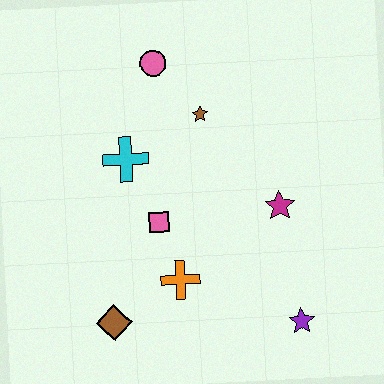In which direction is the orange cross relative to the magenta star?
The orange cross is to the left of the magenta star.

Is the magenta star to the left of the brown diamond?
No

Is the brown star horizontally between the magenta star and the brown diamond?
Yes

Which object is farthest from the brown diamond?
The pink circle is farthest from the brown diamond.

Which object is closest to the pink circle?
The brown star is closest to the pink circle.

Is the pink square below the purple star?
No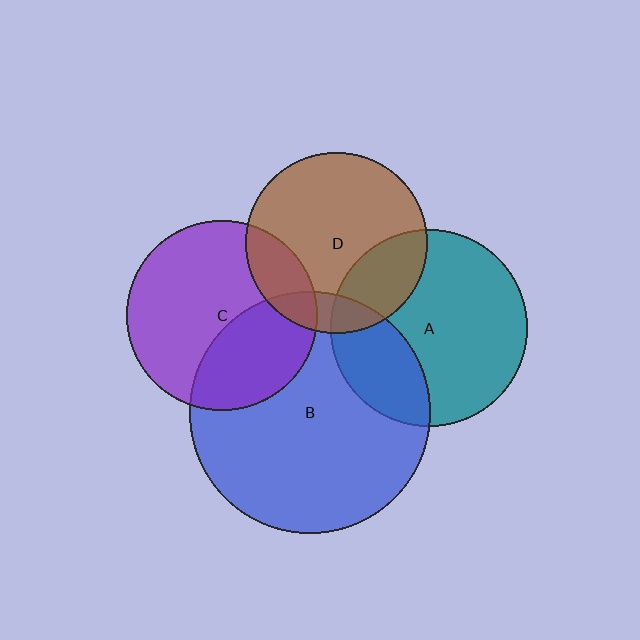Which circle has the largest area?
Circle B (blue).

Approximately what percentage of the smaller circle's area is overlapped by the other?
Approximately 15%.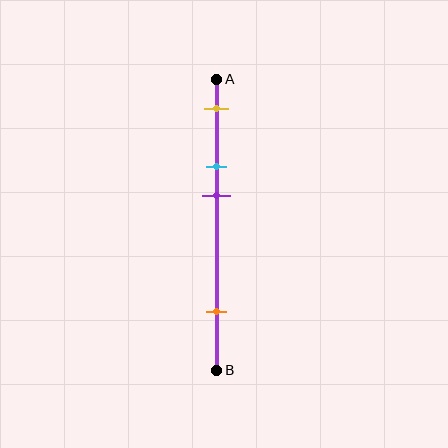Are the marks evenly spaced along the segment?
No, the marks are not evenly spaced.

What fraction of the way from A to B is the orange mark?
The orange mark is approximately 80% (0.8) of the way from A to B.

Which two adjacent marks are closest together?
The cyan and purple marks are the closest adjacent pair.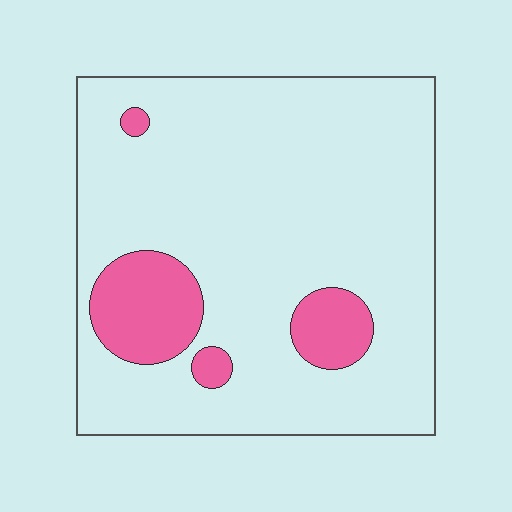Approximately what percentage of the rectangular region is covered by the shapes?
Approximately 15%.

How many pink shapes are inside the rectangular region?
4.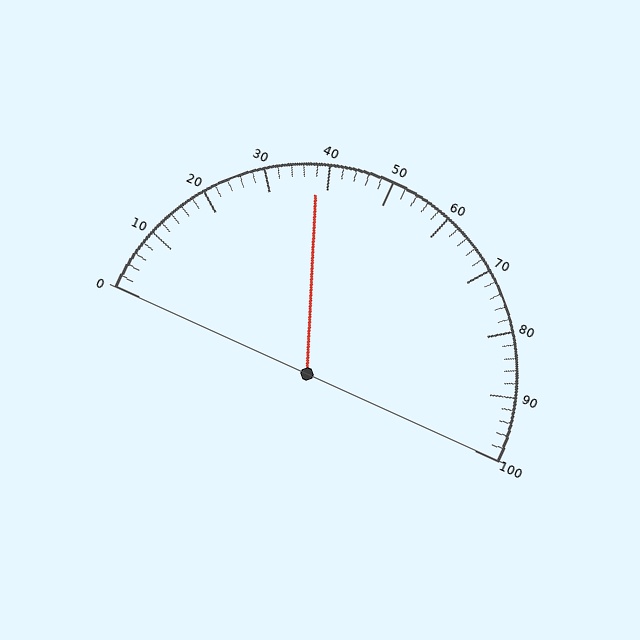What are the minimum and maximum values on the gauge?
The gauge ranges from 0 to 100.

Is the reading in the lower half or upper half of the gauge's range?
The reading is in the lower half of the range (0 to 100).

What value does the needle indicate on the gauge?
The needle indicates approximately 38.